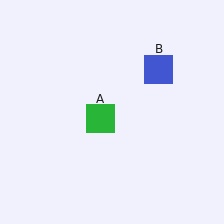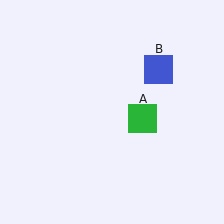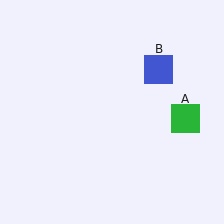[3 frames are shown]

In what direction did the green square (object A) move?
The green square (object A) moved right.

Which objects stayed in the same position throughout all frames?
Blue square (object B) remained stationary.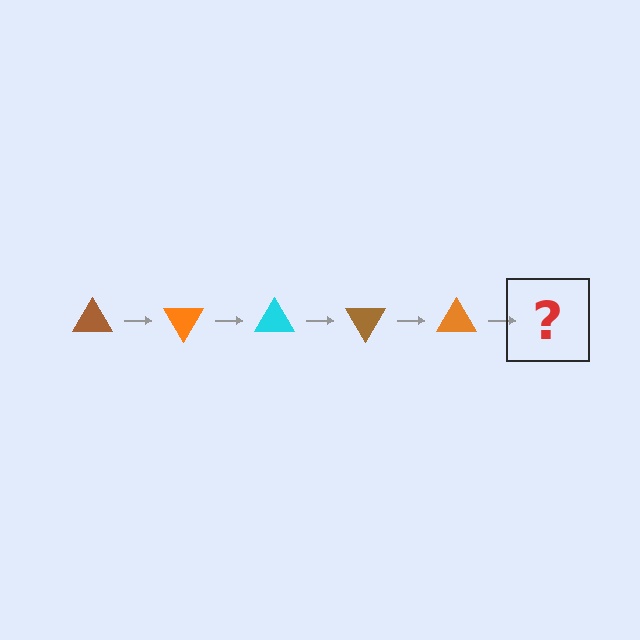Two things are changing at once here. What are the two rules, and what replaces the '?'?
The two rules are that it rotates 60 degrees each step and the color cycles through brown, orange, and cyan. The '?' should be a cyan triangle, rotated 300 degrees from the start.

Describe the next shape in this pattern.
It should be a cyan triangle, rotated 300 degrees from the start.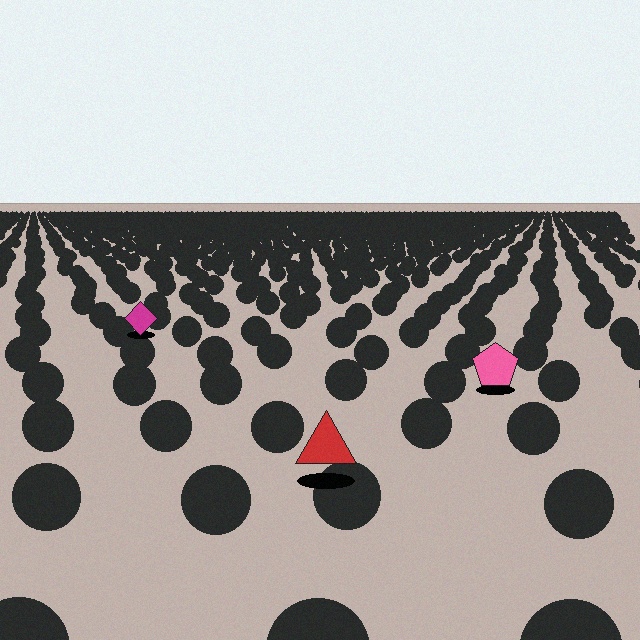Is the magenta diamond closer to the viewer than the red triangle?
No. The red triangle is closer — you can tell from the texture gradient: the ground texture is coarser near it.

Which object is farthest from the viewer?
The magenta diamond is farthest from the viewer. It appears smaller and the ground texture around it is denser.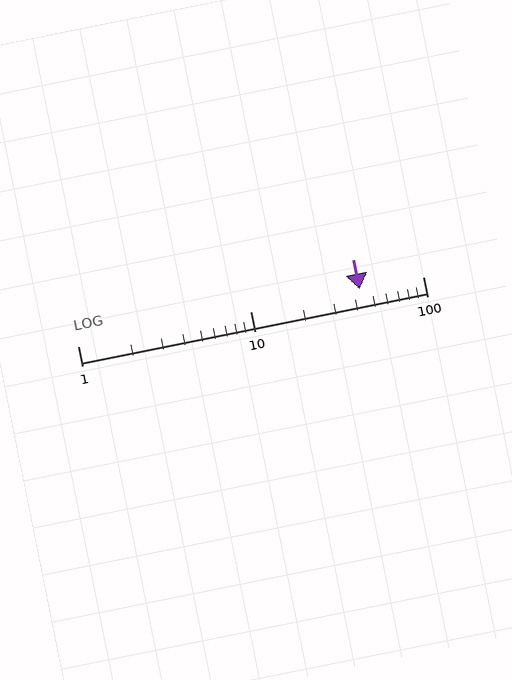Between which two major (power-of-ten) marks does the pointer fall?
The pointer is between 10 and 100.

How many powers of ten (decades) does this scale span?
The scale spans 2 decades, from 1 to 100.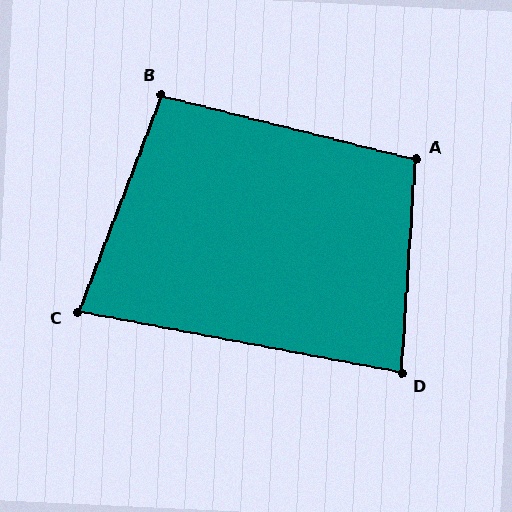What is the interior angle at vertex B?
Approximately 97 degrees (obtuse).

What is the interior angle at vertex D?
Approximately 83 degrees (acute).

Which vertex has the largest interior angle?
A, at approximately 100 degrees.